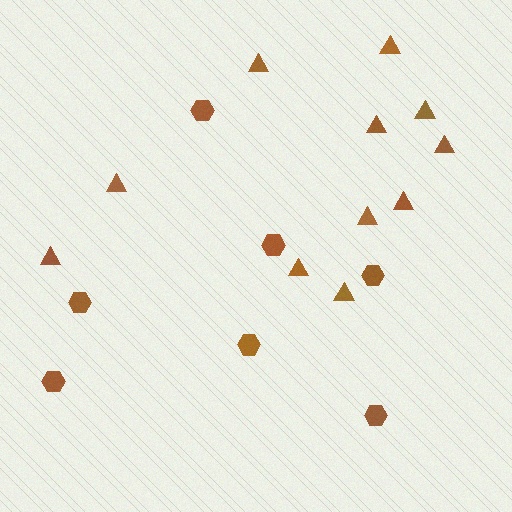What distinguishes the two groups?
There are 2 groups: one group of hexagons (7) and one group of triangles (11).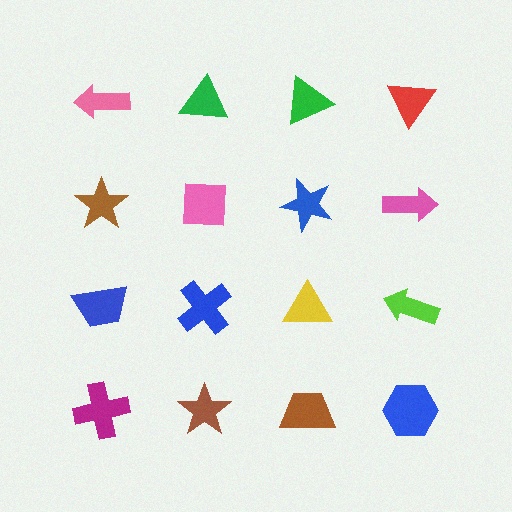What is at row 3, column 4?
A lime arrow.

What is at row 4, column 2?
A brown star.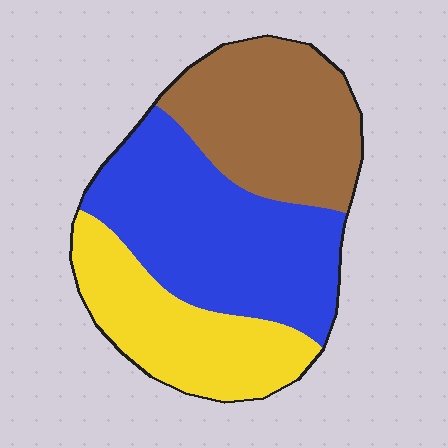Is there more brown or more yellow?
Brown.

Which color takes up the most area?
Blue, at roughly 40%.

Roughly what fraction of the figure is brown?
Brown covers around 30% of the figure.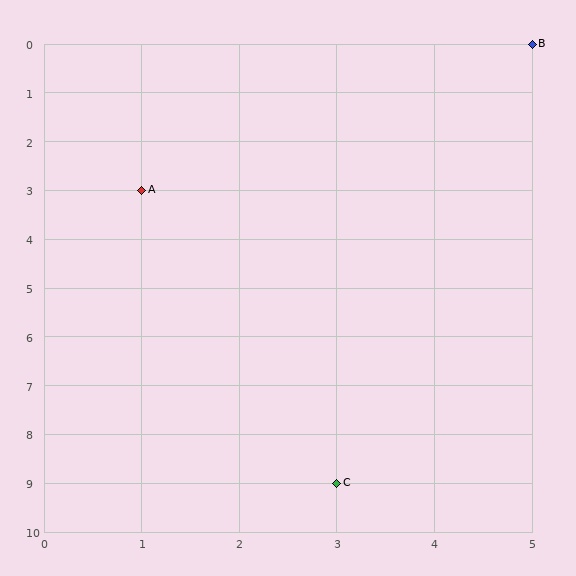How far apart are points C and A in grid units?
Points C and A are 2 columns and 6 rows apart (about 6.3 grid units diagonally).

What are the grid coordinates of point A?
Point A is at grid coordinates (1, 3).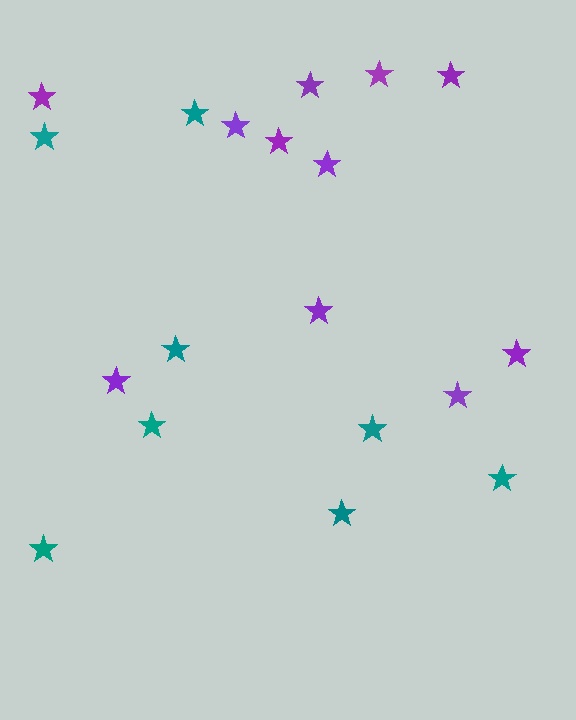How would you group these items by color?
There are 2 groups: one group of teal stars (8) and one group of purple stars (11).